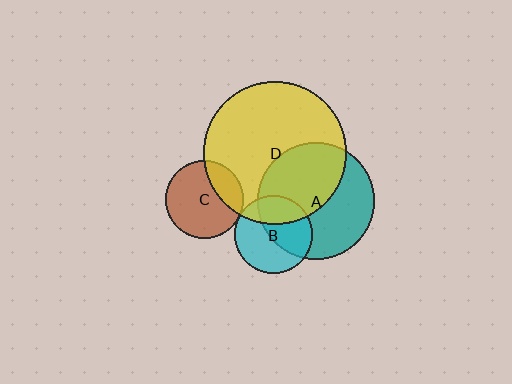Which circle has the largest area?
Circle D (yellow).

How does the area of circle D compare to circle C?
Approximately 3.3 times.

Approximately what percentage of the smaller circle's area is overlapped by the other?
Approximately 50%.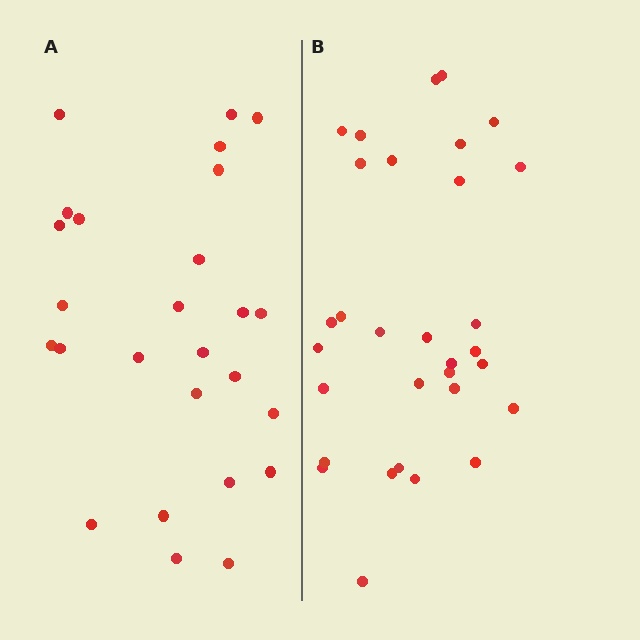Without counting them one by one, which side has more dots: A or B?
Region B (the right region) has more dots.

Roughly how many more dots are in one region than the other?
Region B has about 5 more dots than region A.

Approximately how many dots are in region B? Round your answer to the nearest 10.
About 30 dots. (The exact count is 31, which rounds to 30.)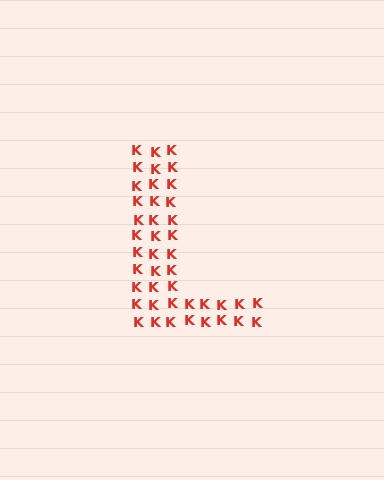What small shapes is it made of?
It is made of small letter K's.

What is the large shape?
The large shape is the letter L.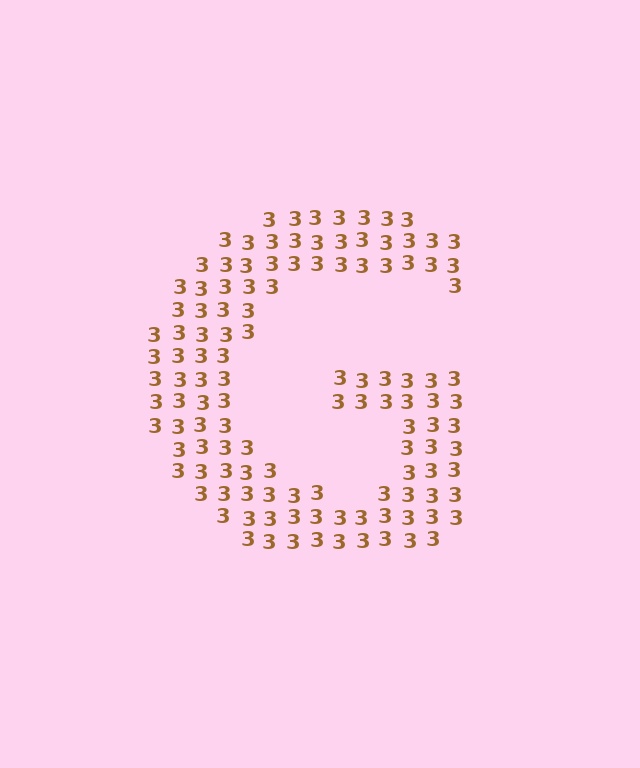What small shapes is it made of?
It is made of small digit 3's.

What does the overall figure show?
The overall figure shows the letter G.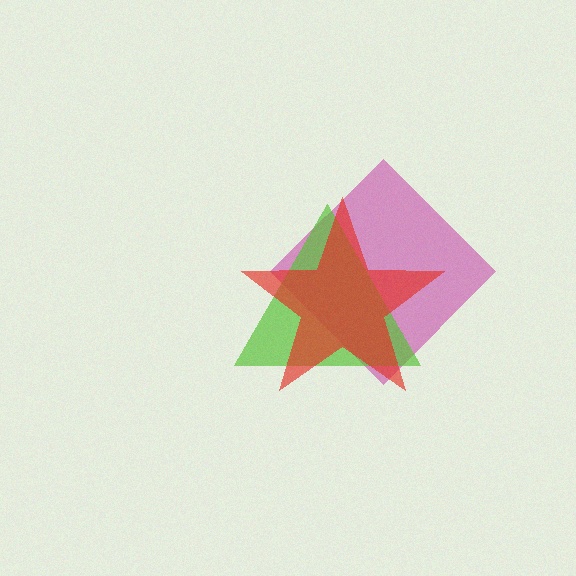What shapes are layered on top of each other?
The layered shapes are: a magenta diamond, a lime triangle, a red star.